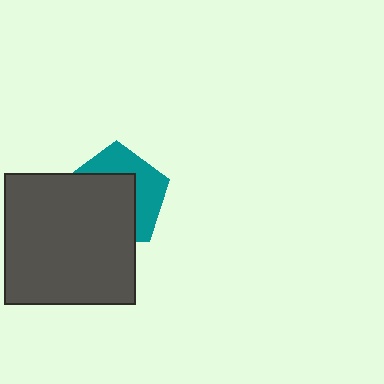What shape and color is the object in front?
The object in front is a dark gray square.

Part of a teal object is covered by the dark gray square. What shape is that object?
It is a pentagon.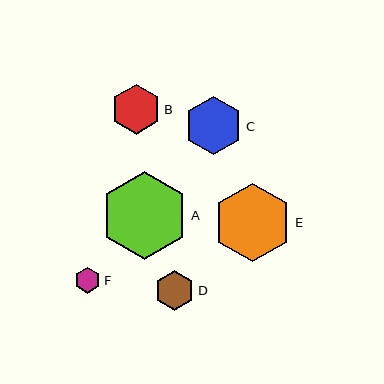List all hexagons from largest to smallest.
From largest to smallest: A, E, C, B, D, F.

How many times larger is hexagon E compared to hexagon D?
Hexagon E is approximately 2.0 times the size of hexagon D.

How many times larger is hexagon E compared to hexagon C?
Hexagon E is approximately 1.3 times the size of hexagon C.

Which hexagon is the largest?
Hexagon A is the largest with a size of approximately 87 pixels.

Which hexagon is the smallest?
Hexagon F is the smallest with a size of approximately 26 pixels.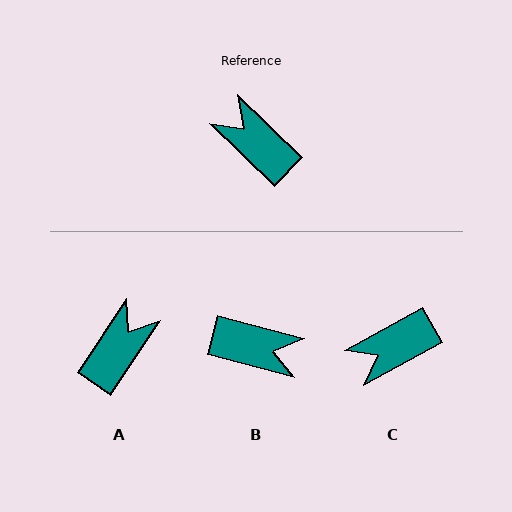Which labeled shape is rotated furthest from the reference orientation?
B, about 150 degrees away.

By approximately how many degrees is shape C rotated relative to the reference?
Approximately 73 degrees counter-clockwise.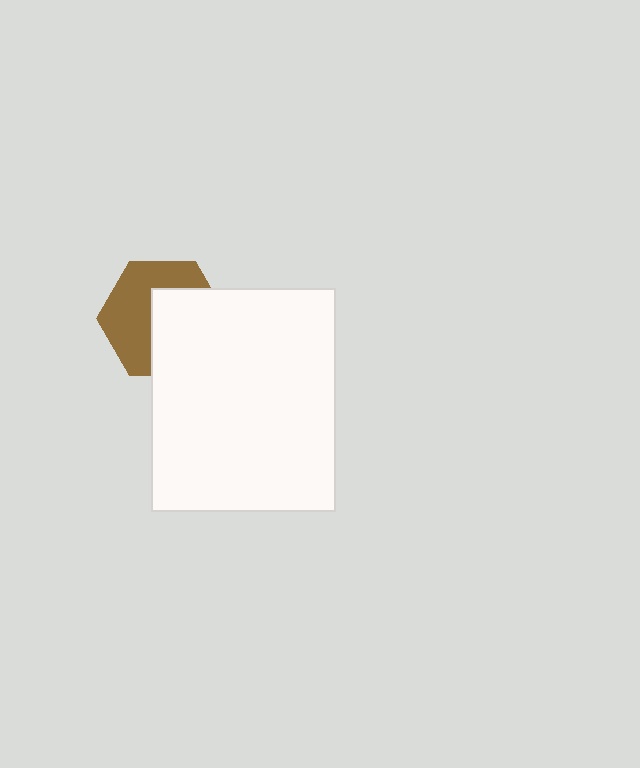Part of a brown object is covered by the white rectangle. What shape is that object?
It is a hexagon.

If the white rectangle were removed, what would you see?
You would see the complete brown hexagon.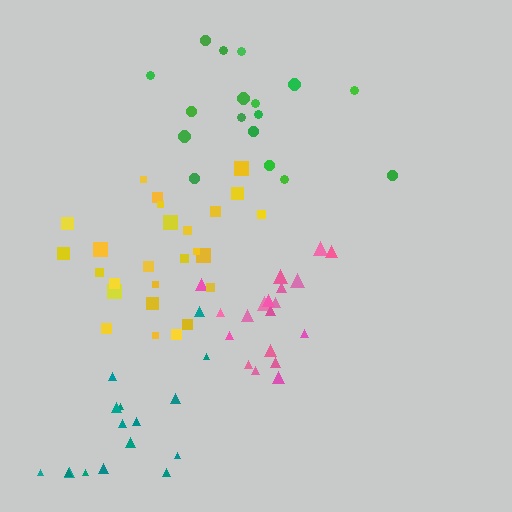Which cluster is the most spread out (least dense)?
Green.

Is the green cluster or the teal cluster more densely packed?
Teal.